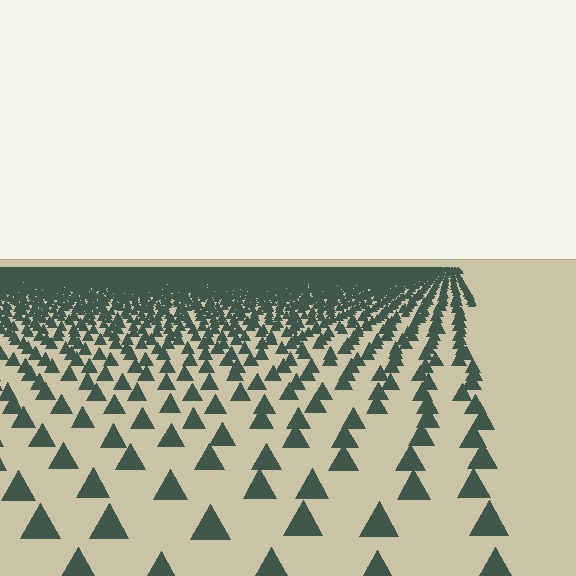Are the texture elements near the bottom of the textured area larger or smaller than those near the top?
Larger. Near the bottom, elements are closer to the viewer and appear at a bigger on-screen size.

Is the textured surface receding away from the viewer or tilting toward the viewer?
The surface is receding away from the viewer. Texture elements get smaller and denser toward the top.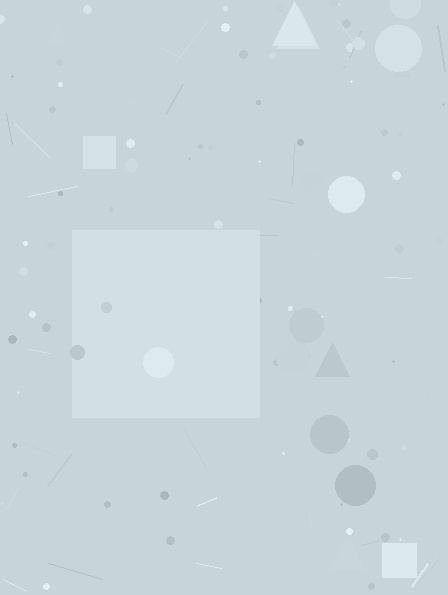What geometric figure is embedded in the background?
A square is embedded in the background.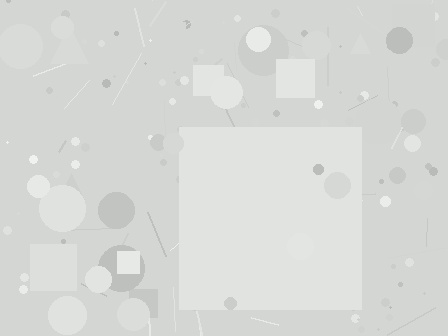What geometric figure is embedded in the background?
A square is embedded in the background.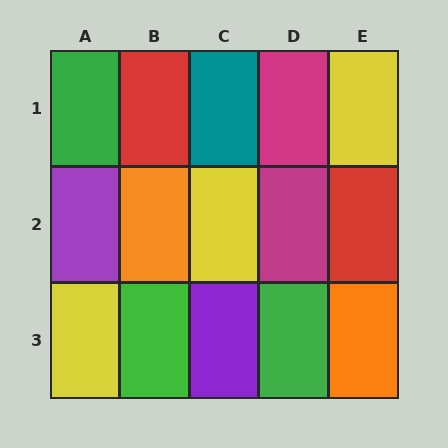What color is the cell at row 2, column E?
Red.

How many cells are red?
2 cells are red.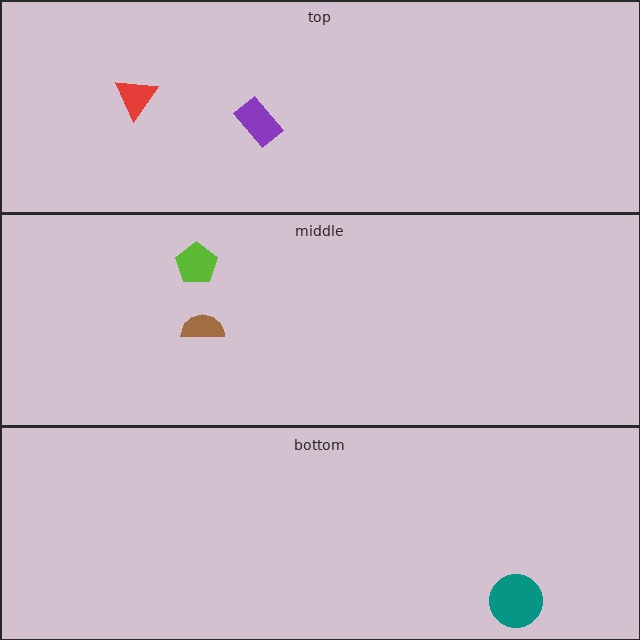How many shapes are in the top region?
2.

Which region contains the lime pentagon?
The middle region.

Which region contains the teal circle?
The bottom region.